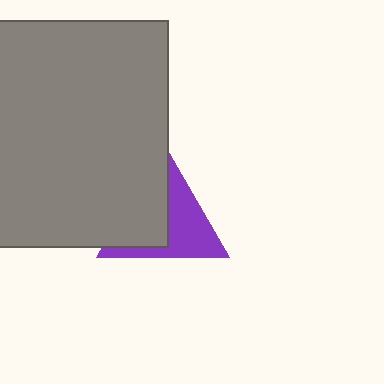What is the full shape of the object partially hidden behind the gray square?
The partially hidden object is a purple triangle.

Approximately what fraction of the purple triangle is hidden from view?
Roughly 51% of the purple triangle is hidden behind the gray square.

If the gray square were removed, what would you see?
You would see the complete purple triangle.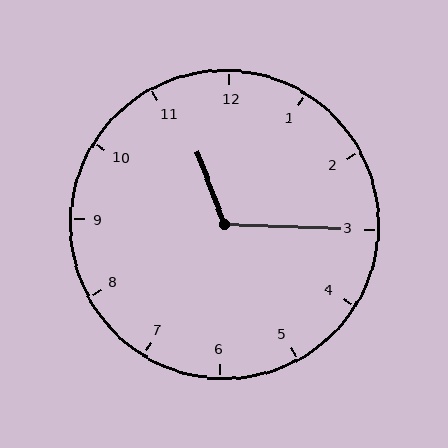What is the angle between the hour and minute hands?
Approximately 112 degrees.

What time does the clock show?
11:15.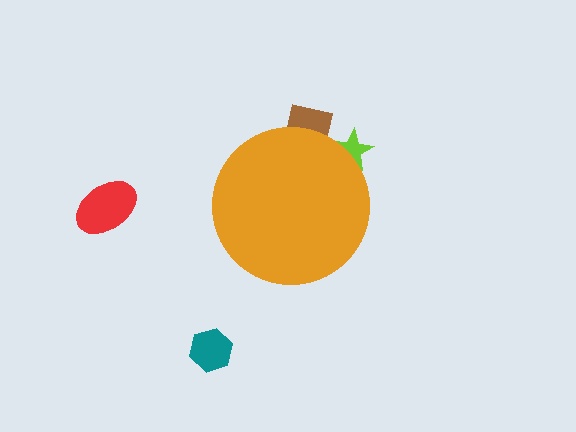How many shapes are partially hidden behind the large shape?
2 shapes are partially hidden.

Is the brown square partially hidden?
Yes, the brown square is partially hidden behind the orange circle.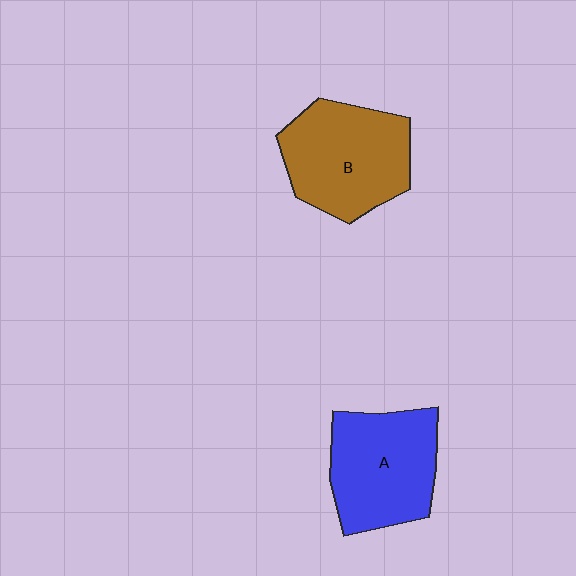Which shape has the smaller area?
Shape A (blue).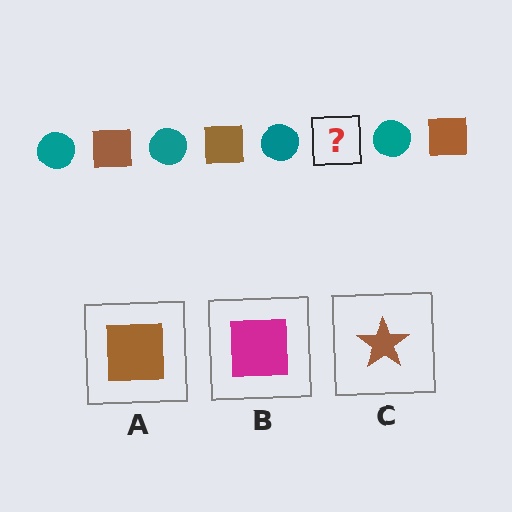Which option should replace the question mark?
Option A.